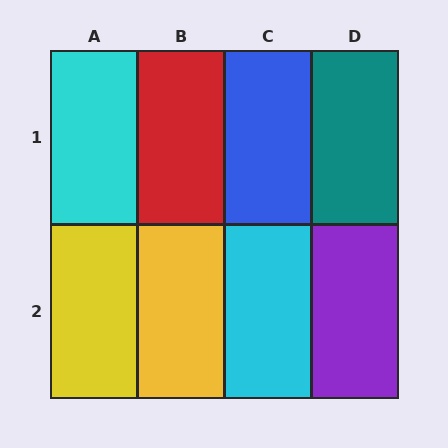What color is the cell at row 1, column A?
Cyan.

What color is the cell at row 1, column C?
Blue.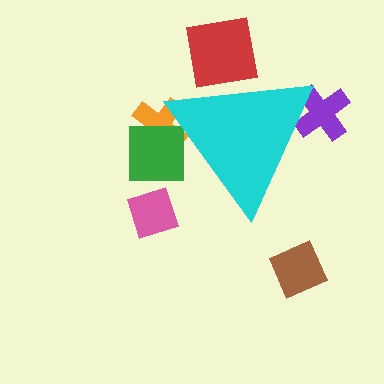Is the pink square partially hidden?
No, the pink square is fully visible.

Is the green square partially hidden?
Yes, the green square is partially hidden behind the cyan triangle.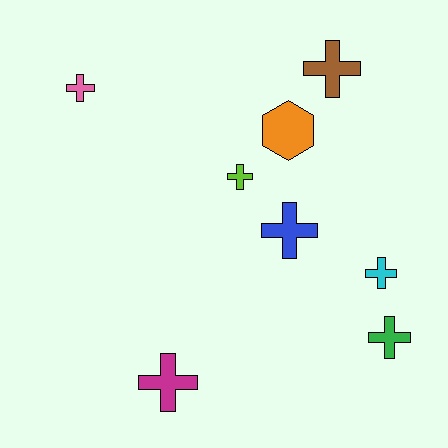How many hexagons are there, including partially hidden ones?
There is 1 hexagon.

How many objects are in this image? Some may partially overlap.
There are 8 objects.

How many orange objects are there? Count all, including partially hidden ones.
There is 1 orange object.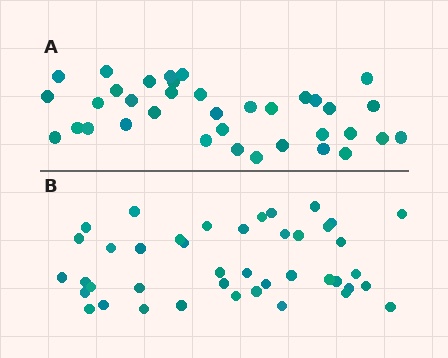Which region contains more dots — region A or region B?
Region B (the bottom region) has more dots.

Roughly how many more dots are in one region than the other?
Region B has about 6 more dots than region A.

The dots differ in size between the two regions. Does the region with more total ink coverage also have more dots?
No. Region A has more total ink coverage because its dots are larger, but region B actually contains more individual dots. Total area can be misleading — the number of items is what matters here.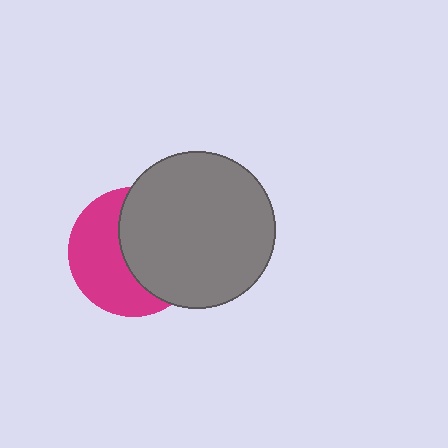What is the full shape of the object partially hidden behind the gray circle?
The partially hidden object is a magenta circle.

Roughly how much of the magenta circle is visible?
About half of it is visible (roughly 48%).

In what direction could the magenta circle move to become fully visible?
The magenta circle could move left. That would shift it out from behind the gray circle entirely.